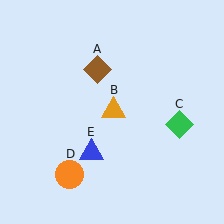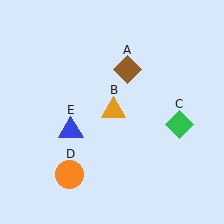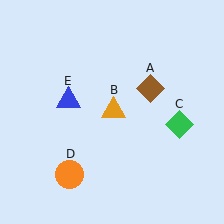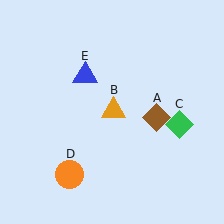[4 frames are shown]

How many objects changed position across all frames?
2 objects changed position: brown diamond (object A), blue triangle (object E).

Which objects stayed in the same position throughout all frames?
Orange triangle (object B) and green diamond (object C) and orange circle (object D) remained stationary.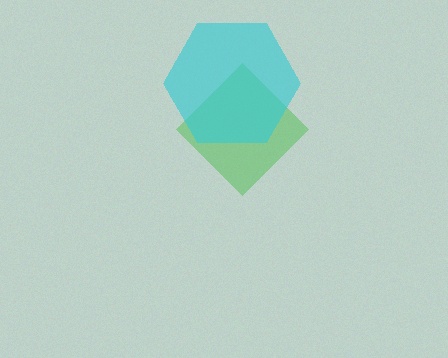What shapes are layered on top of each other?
The layered shapes are: a green diamond, a cyan hexagon.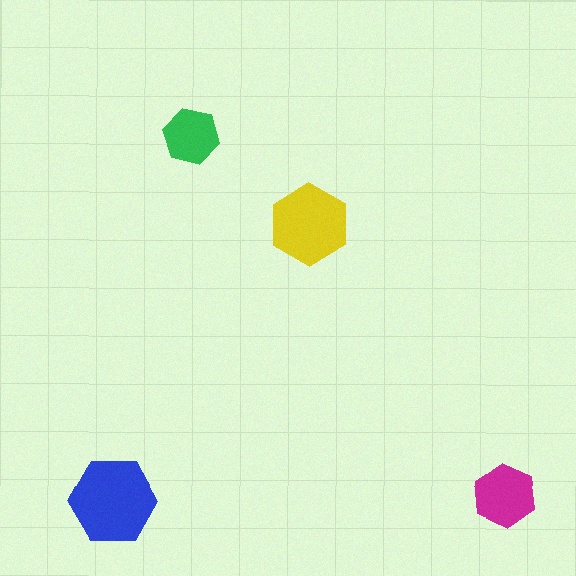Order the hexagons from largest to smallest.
the blue one, the yellow one, the magenta one, the green one.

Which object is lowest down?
The blue hexagon is bottommost.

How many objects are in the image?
There are 4 objects in the image.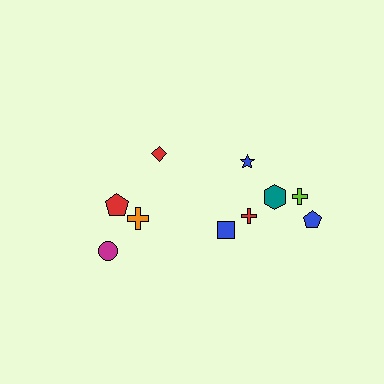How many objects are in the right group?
There are 6 objects.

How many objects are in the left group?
There are 4 objects.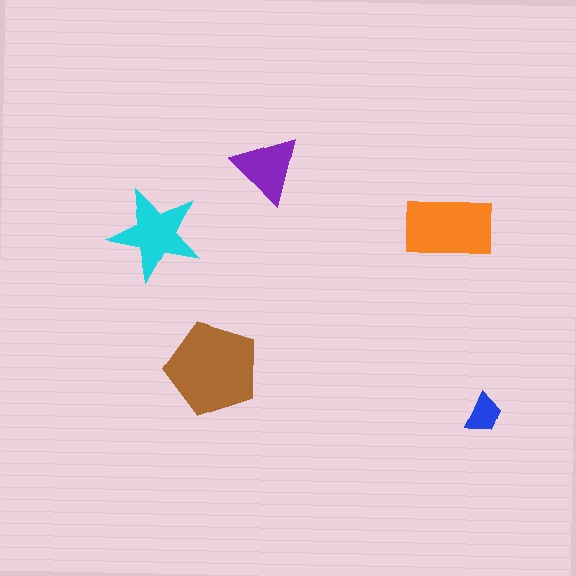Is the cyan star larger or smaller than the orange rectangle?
Smaller.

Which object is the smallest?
The blue trapezoid.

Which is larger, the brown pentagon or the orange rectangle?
The brown pentagon.